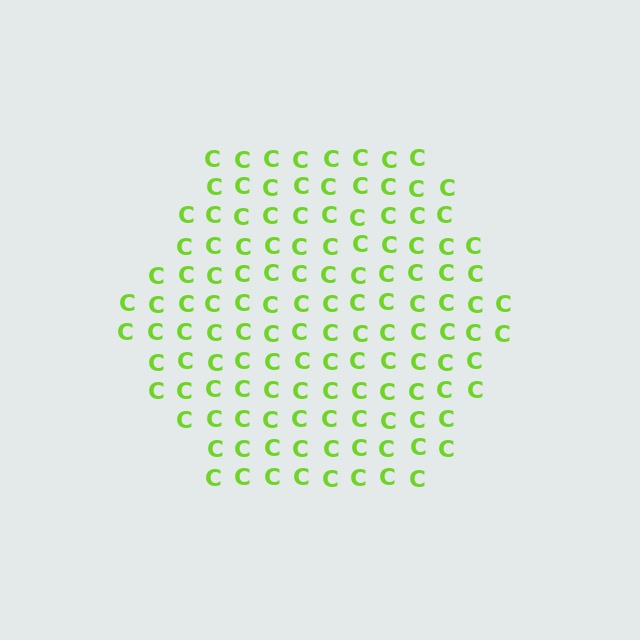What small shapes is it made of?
It is made of small letter C's.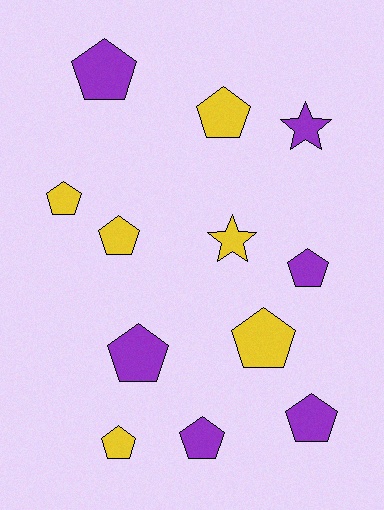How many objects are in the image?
There are 12 objects.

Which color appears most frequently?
Yellow, with 6 objects.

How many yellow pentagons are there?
There are 5 yellow pentagons.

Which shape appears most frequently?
Pentagon, with 10 objects.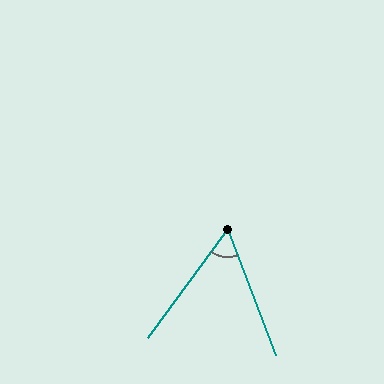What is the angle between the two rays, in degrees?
Approximately 57 degrees.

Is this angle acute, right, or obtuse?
It is acute.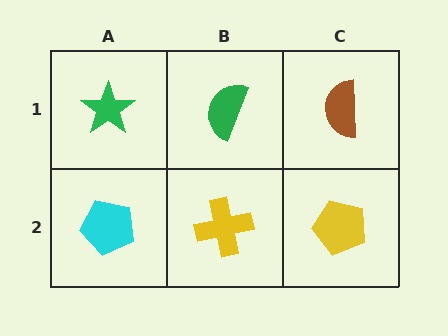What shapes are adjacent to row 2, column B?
A green semicircle (row 1, column B), a cyan pentagon (row 2, column A), a yellow pentagon (row 2, column C).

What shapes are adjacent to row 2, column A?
A green star (row 1, column A), a yellow cross (row 2, column B).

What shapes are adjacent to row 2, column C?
A brown semicircle (row 1, column C), a yellow cross (row 2, column B).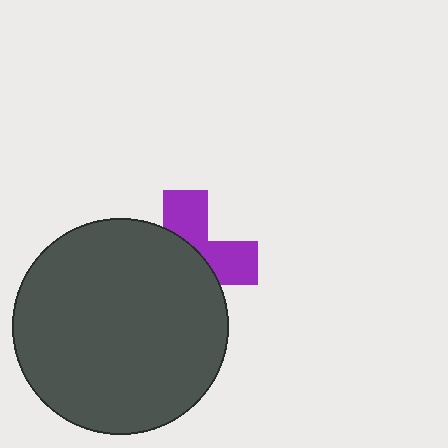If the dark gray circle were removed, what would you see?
You would see the complete purple cross.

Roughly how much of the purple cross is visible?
A small part of it is visible (roughly 40%).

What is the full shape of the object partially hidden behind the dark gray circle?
The partially hidden object is a purple cross.